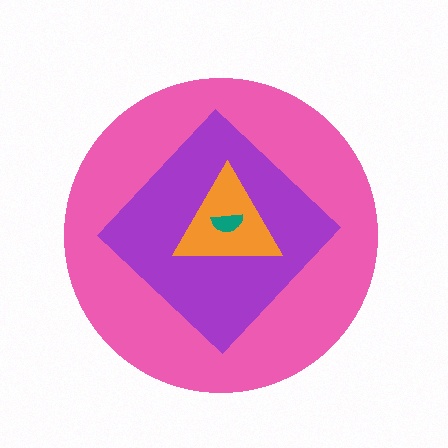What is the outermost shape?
The pink circle.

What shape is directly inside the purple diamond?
The orange triangle.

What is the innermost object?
The teal semicircle.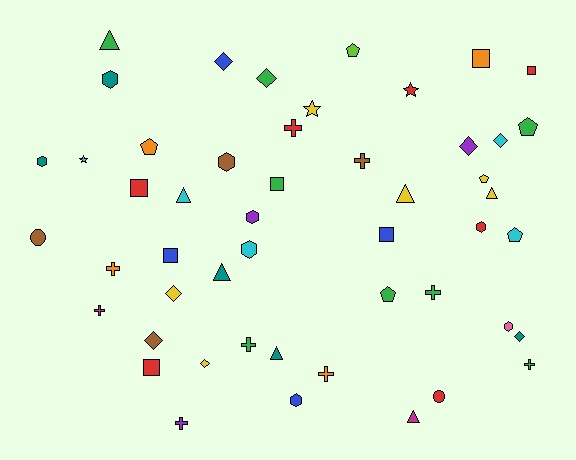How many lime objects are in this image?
There is 1 lime object.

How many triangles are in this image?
There are 7 triangles.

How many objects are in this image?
There are 50 objects.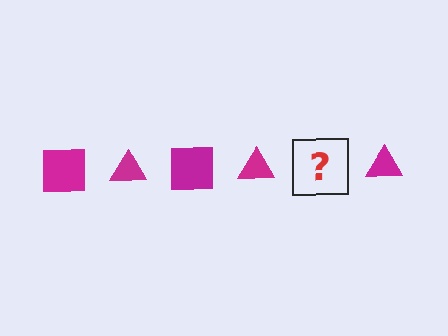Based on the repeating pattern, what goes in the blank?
The blank should be a magenta square.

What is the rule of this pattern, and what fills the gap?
The rule is that the pattern cycles through square, triangle shapes in magenta. The gap should be filled with a magenta square.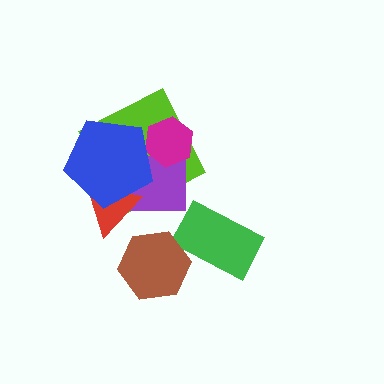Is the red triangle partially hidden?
Yes, it is partially covered by another shape.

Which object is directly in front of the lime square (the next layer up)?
The purple rectangle is directly in front of the lime square.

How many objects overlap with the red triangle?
3 objects overlap with the red triangle.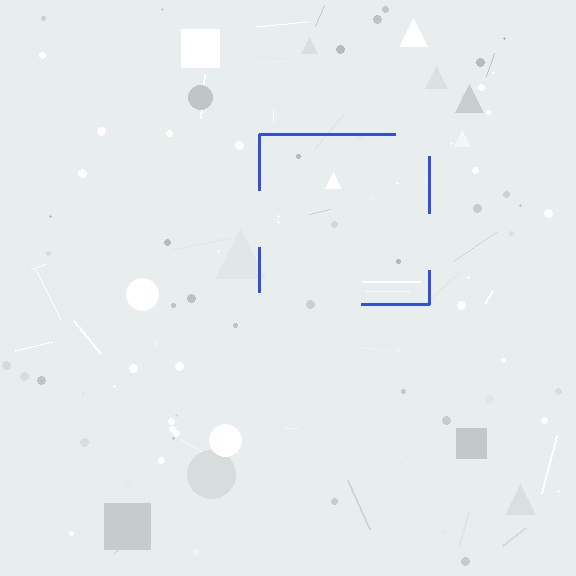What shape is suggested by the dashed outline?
The dashed outline suggests a square.